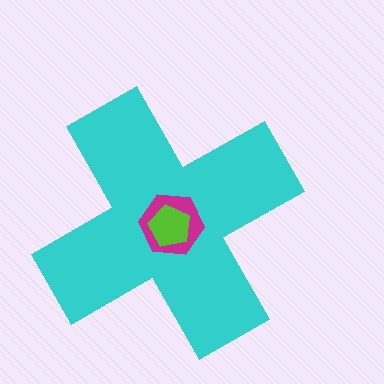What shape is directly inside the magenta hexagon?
The lime pentagon.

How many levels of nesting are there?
3.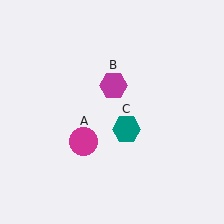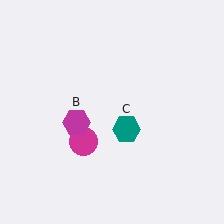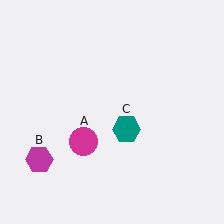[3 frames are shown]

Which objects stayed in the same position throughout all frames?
Magenta circle (object A) and teal hexagon (object C) remained stationary.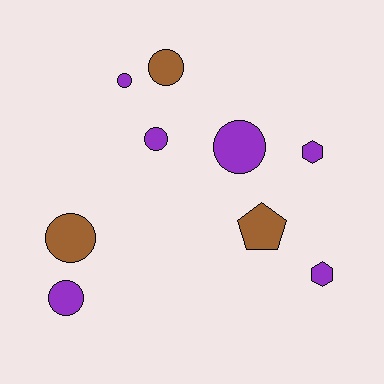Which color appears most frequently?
Purple, with 6 objects.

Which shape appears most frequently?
Circle, with 6 objects.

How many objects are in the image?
There are 9 objects.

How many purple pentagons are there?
There are no purple pentagons.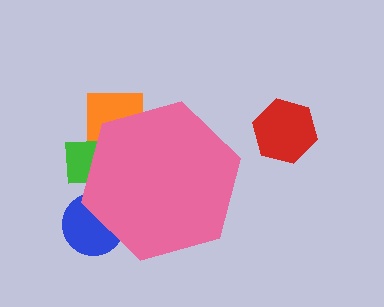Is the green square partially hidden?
Yes, the green square is partially hidden behind the pink hexagon.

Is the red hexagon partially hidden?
No, the red hexagon is fully visible.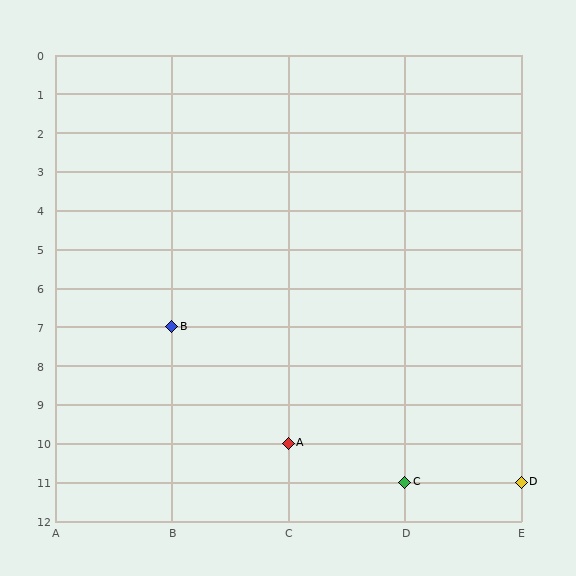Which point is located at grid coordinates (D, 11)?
Point C is at (D, 11).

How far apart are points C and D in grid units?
Points C and D are 1 column apart.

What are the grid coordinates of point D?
Point D is at grid coordinates (E, 11).